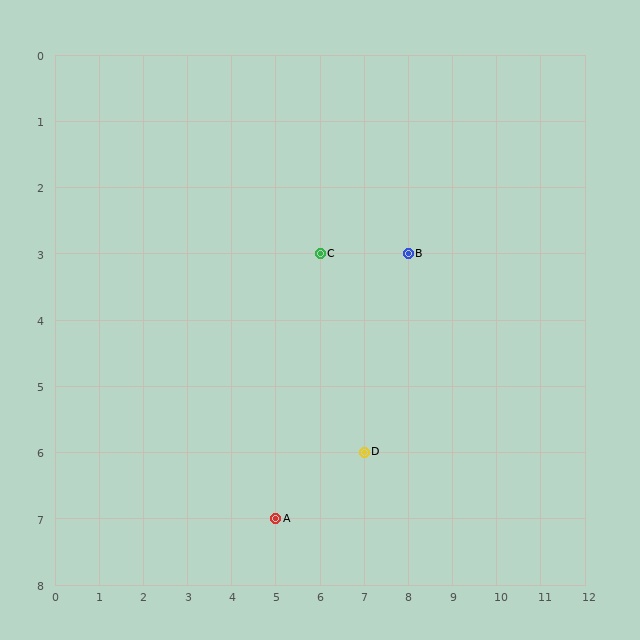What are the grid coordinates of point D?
Point D is at grid coordinates (7, 6).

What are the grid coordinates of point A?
Point A is at grid coordinates (5, 7).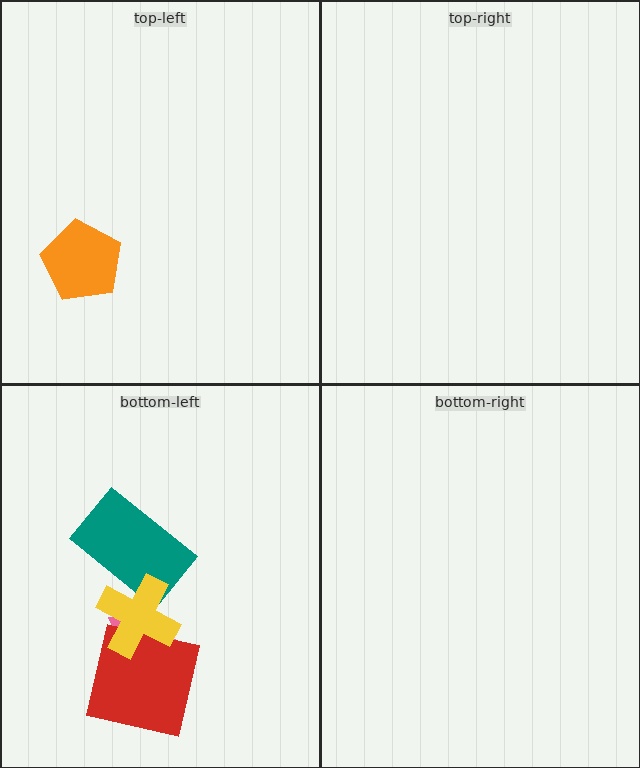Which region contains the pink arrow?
The bottom-left region.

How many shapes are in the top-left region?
1.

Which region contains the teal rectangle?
The bottom-left region.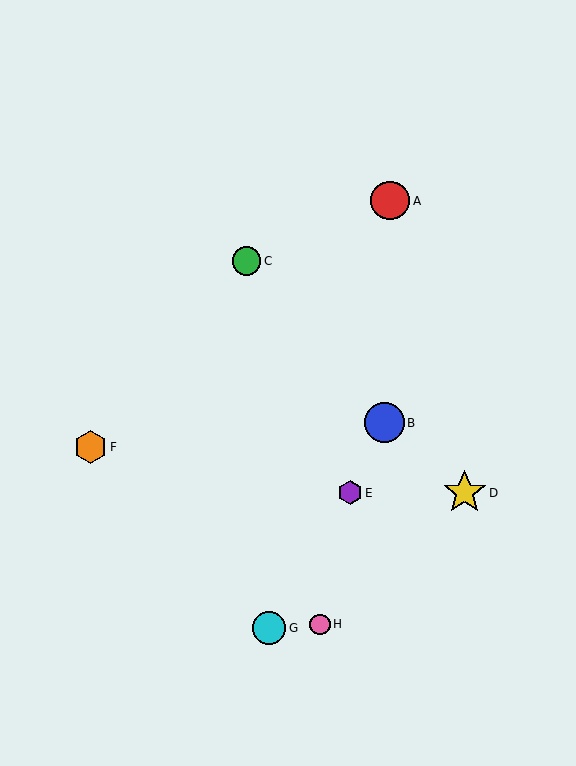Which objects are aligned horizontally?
Objects D, E are aligned horizontally.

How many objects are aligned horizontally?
2 objects (D, E) are aligned horizontally.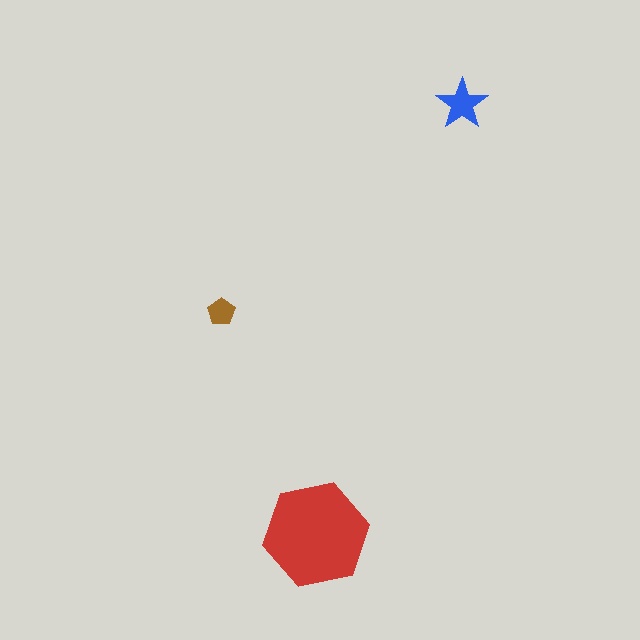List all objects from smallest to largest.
The brown pentagon, the blue star, the red hexagon.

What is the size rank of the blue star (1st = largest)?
2nd.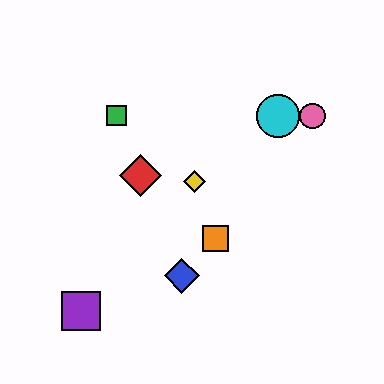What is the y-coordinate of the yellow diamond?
The yellow diamond is at y≈182.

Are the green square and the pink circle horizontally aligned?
Yes, both are at y≈116.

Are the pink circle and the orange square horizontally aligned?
No, the pink circle is at y≈116 and the orange square is at y≈238.